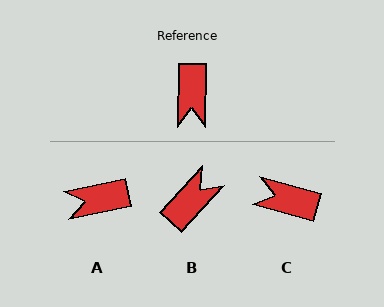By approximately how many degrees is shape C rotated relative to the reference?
Approximately 105 degrees clockwise.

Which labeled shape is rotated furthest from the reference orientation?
B, about 138 degrees away.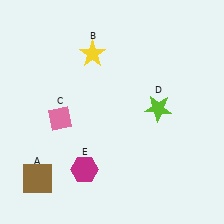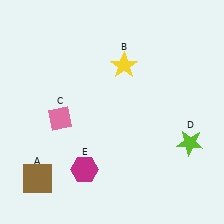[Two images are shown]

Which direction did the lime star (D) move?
The lime star (D) moved down.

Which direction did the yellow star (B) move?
The yellow star (B) moved right.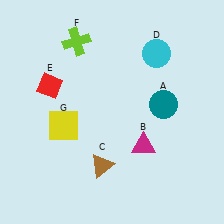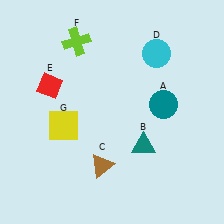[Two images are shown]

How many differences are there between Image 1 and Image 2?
There is 1 difference between the two images.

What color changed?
The triangle (B) changed from magenta in Image 1 to teal in Image 2.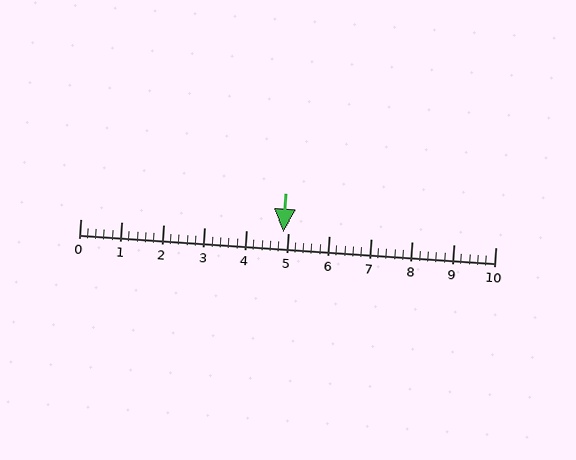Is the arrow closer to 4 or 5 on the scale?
The arrow is closer to 5.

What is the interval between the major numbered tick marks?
The major tick marks are spaced 1 units apart.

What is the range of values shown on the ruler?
The ruler shows values from 0 to 10.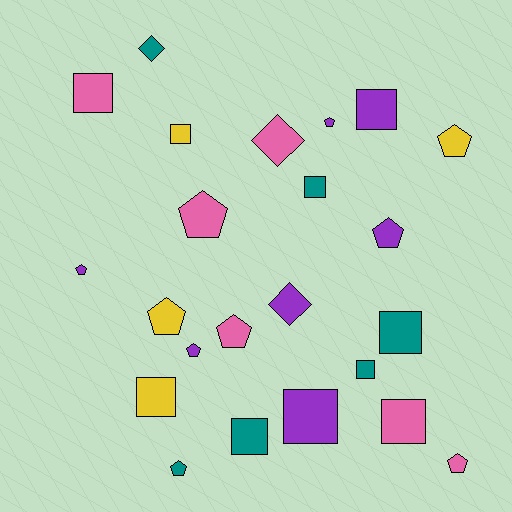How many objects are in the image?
There are 23 objects.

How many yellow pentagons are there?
There are 2 yellow pentagons.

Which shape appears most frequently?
Pentagon, with 10 objects.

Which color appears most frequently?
Purple, with 7 objects.